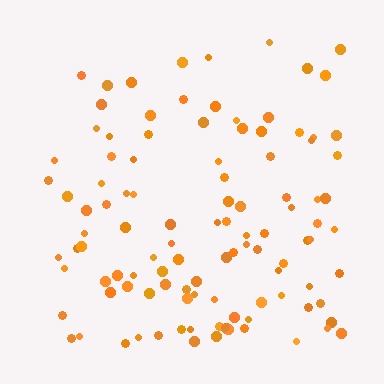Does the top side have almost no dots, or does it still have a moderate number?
Still a moderate number, just noticeably fewer than the bottom.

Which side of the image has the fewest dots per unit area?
The top.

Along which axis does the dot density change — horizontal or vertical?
Vertical.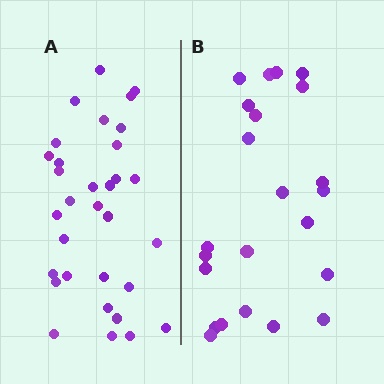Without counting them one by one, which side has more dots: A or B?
Region A (the left region) has more dots.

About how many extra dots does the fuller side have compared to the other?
Region A has roughly 8 or so more dots than region B.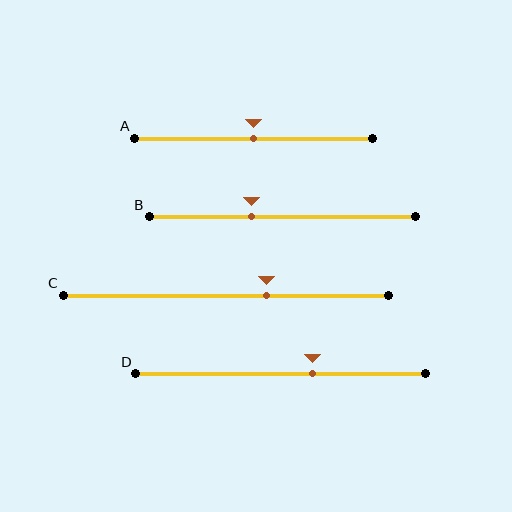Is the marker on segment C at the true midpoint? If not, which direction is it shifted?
No, the marker on segment C is shifted to the right by about 12% of the segment length.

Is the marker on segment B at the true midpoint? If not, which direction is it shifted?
No, the marker on segment B is shifted to the left by about 11% of the segment length.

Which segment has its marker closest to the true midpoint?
Segment A has its marker closest to the true midpoint.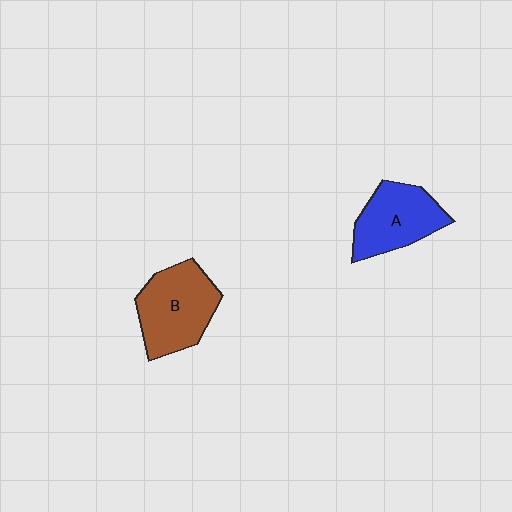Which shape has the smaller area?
Shape A (blue).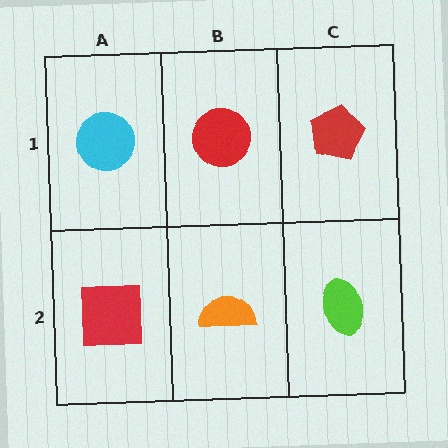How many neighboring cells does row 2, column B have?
3.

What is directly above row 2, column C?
A red pentagon.